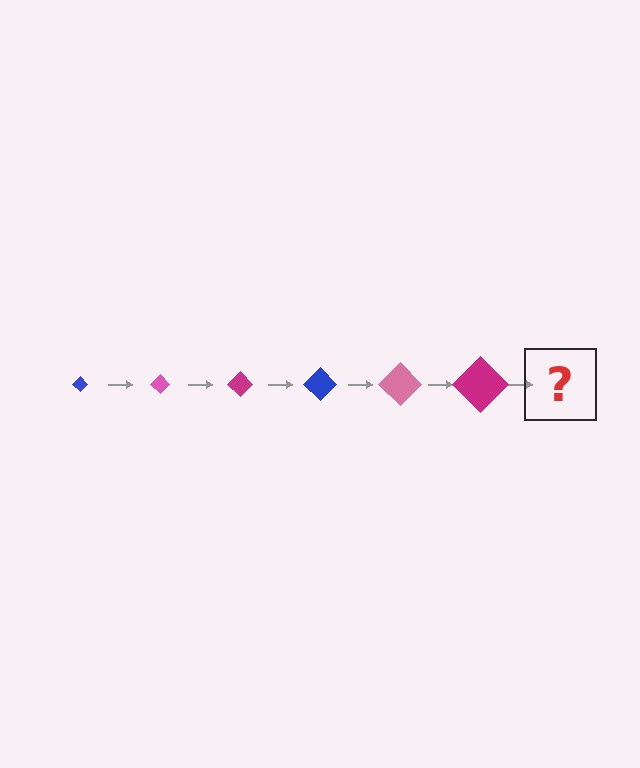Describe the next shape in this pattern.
It should be a blue diamond, larger than the previous one.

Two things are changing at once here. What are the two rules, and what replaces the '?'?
The two rules are that the diamond grows larger each step and the color cycles through blue, pink, and magenta. The '?' should be a blue diamond, larger than the previous one.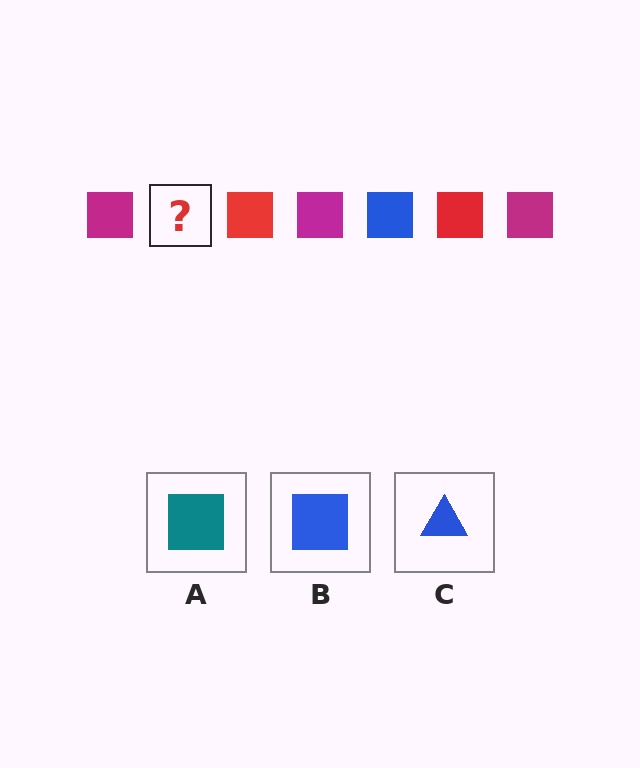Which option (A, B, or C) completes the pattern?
B.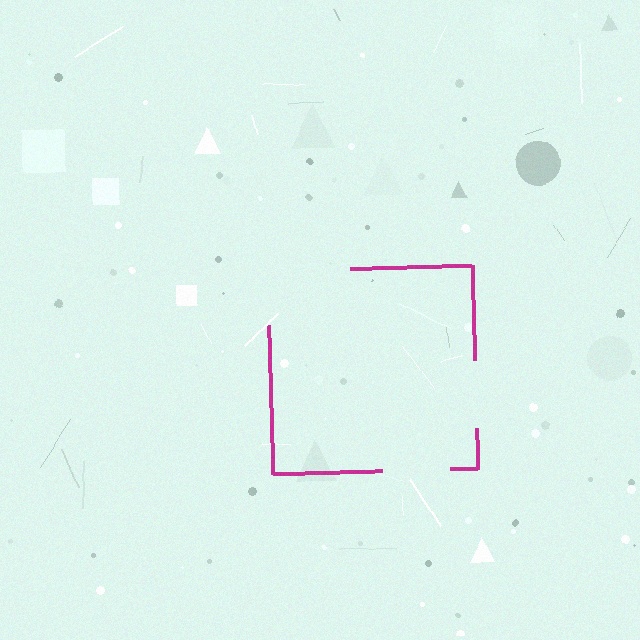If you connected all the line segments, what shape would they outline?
They would outline a square.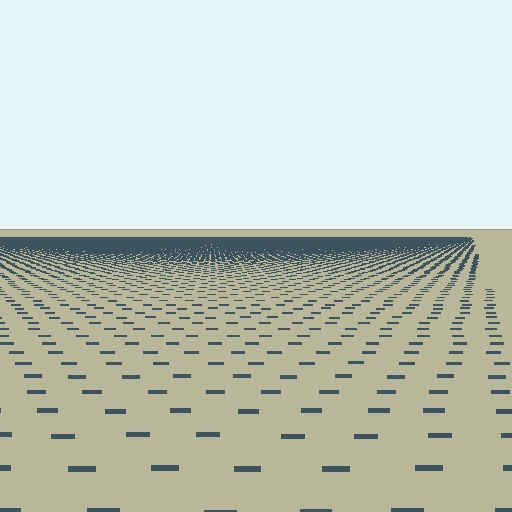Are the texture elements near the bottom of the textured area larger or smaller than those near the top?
Larger. Near the bottom, elements are closer to the viewer and appear at a bigger on-screen size.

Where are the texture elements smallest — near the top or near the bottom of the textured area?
Near the top.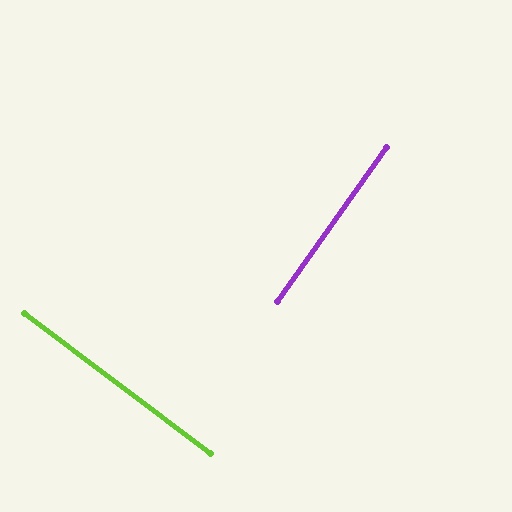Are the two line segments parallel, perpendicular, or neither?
Perpendicular — they meet at approximately 88°.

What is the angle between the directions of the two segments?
Approximately 88 degrees.